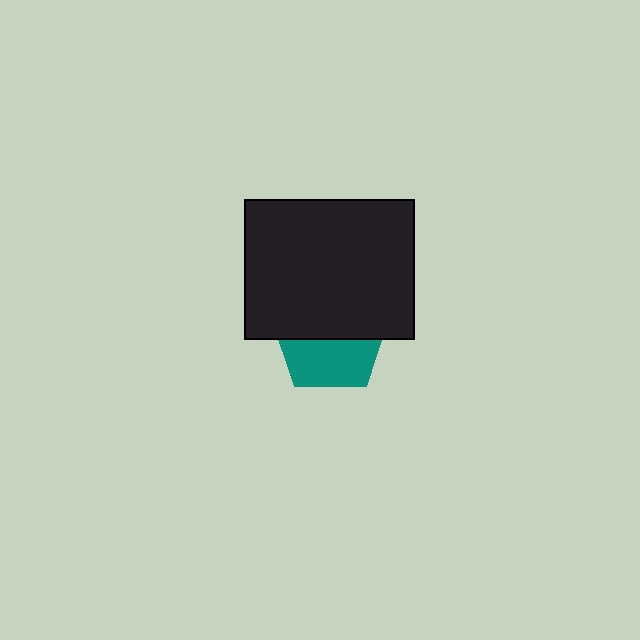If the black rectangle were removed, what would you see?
You would see the complete teal pentagon.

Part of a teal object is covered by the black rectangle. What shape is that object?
It is a pentagon.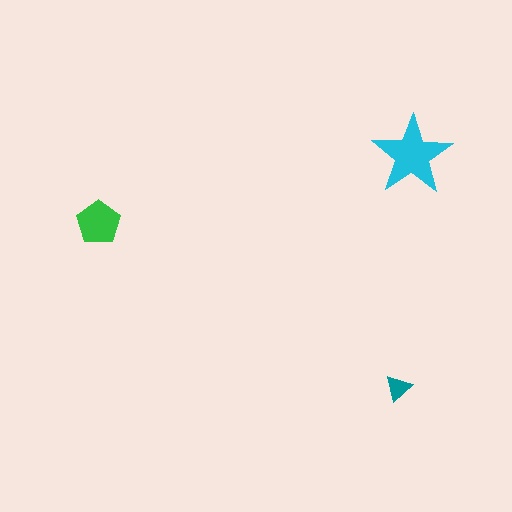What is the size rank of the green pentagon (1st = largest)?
2nd.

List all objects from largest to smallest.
The cyan star, the green pentagon, the teal triangle.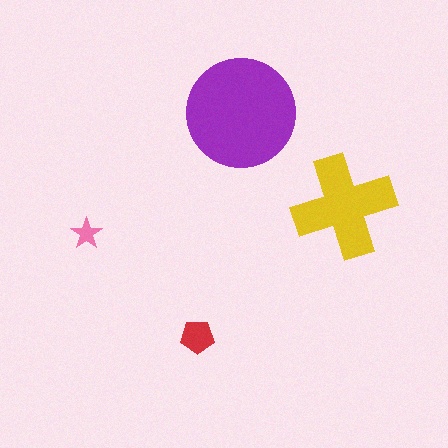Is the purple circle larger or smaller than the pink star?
Larger.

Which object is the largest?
The purple circle.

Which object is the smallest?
The pink star.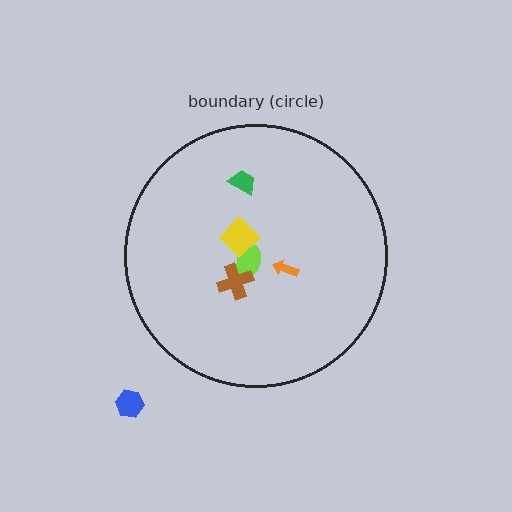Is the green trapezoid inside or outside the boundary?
Inside.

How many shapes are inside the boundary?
5 inside, 1 outside.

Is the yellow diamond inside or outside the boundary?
Inside.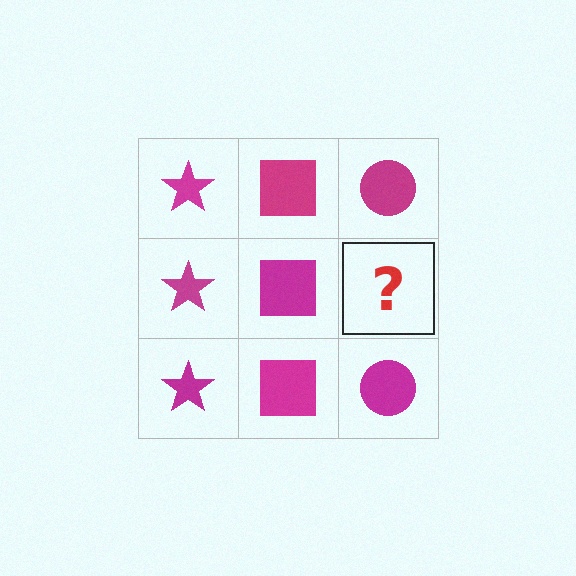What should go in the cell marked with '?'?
The missing cell should contain a magenta circle.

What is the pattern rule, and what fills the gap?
The rule is that each column has a consistent shape. The gap should be filled with a magenta circle.